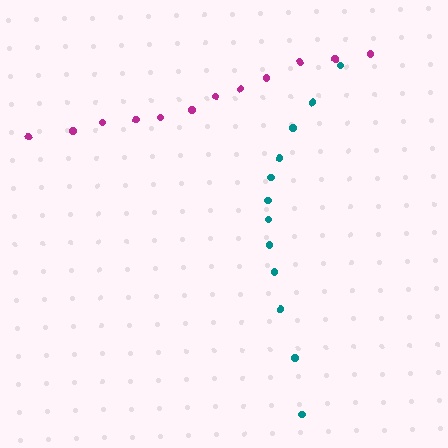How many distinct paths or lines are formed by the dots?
There are 2 distinct paths.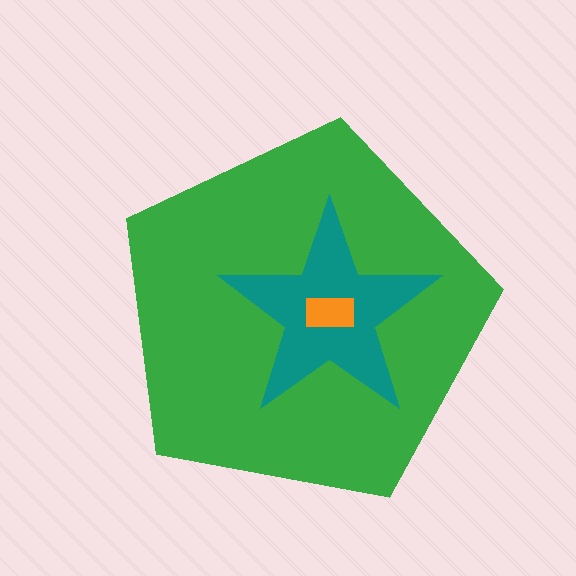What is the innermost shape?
The orange rectangle.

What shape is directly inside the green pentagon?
The teal star.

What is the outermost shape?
The green pentagon.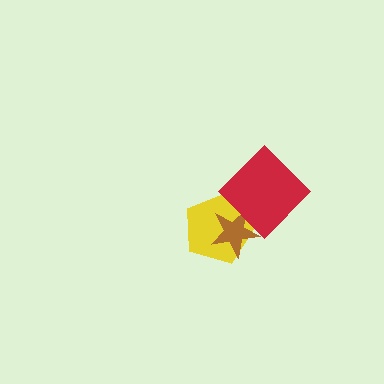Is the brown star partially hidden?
Yes, it is partially covered by another shape.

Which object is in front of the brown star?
The red diamond is in front of the brown star.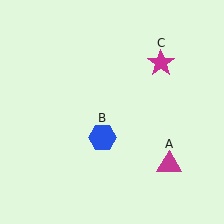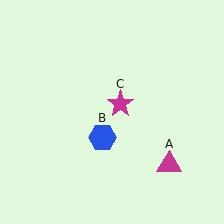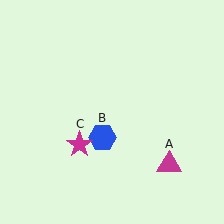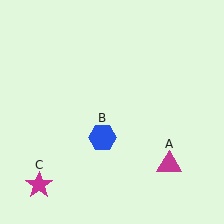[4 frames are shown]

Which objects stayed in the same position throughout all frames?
Magenta triangle (object A) and blue hexagon (object B) remained stationary.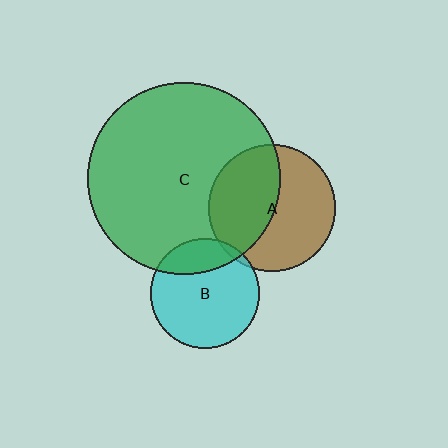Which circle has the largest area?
Circle C (green).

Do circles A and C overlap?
Yes.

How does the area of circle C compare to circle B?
Approximately 3.1 times.